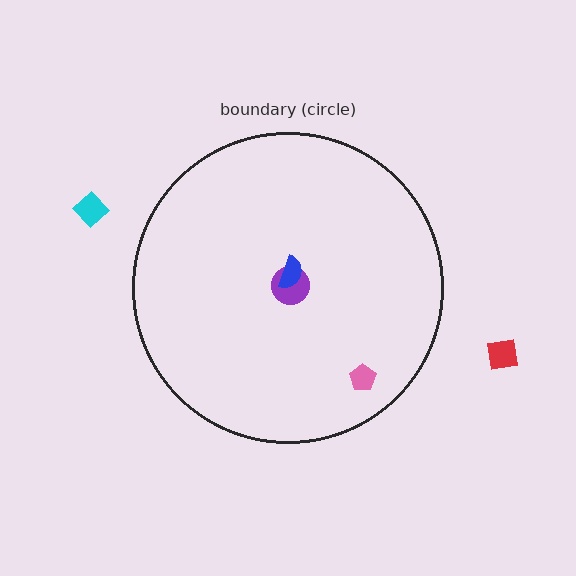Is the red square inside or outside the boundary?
Outside.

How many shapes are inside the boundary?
3 inside, 2 outside.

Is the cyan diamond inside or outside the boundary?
Outside.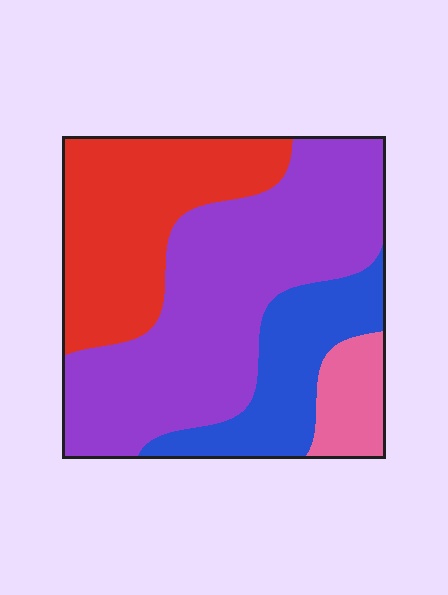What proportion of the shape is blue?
Blue takes up between a sixth and a third of the shape.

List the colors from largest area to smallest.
From largest to smallest: purple, red, blue, pink.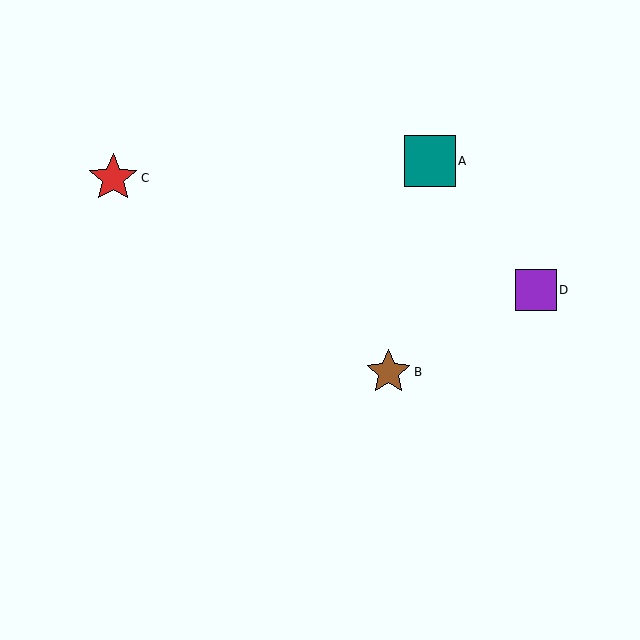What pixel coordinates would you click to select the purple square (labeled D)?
Click at (536, 290) to select the purple square D.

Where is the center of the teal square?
The center of the teal square is at (430, 161).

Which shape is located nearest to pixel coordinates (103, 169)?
The red star (labeled C) at (113, 178) is nearest to that location.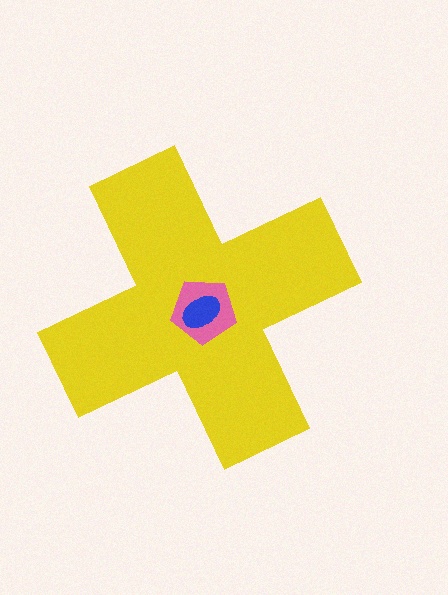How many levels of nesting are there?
3.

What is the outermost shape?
The yellow cross.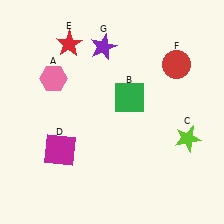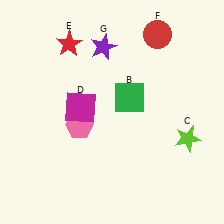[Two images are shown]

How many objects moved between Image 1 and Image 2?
3 objects moved between the two images.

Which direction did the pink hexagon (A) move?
The pink hexagon (A) moved down.